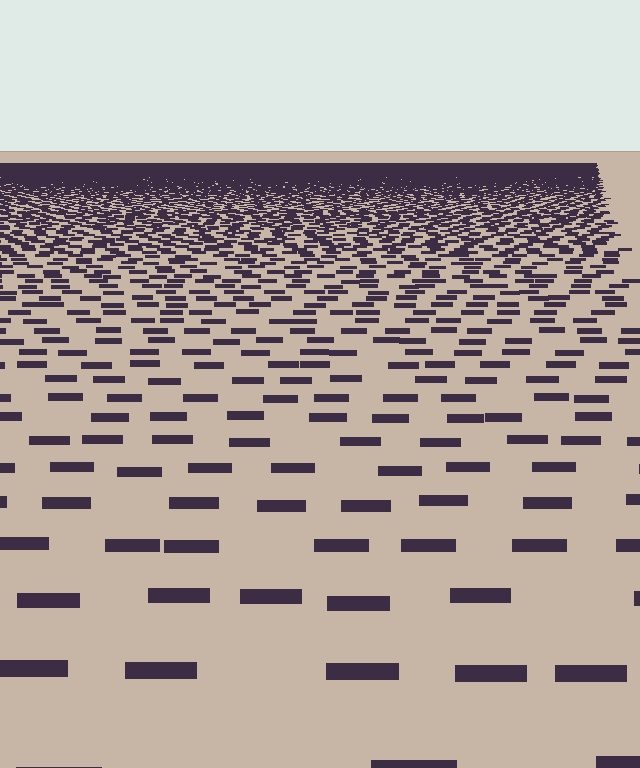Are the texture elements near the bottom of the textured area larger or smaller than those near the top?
Larger. Near the bottom, elements are closer to the viewer and appear at a bigger on-screen size.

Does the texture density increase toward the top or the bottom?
Density increases toward the top.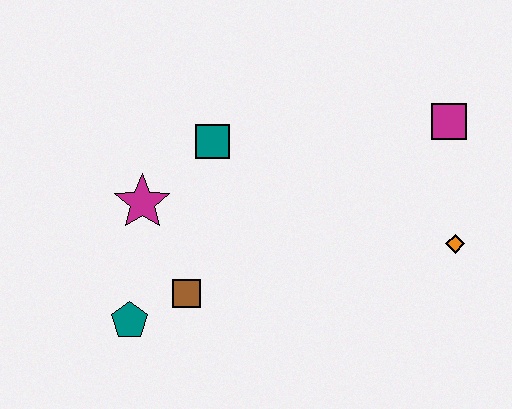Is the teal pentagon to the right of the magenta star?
No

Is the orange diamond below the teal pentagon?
No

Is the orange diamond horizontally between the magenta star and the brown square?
No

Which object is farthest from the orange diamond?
The teal pentagon is farthest from the orange diamond.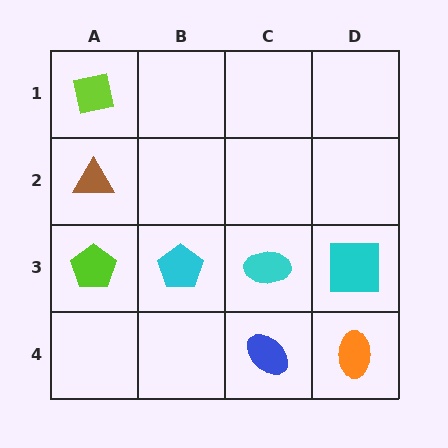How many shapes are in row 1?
1 shape.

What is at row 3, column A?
A lime pentagon.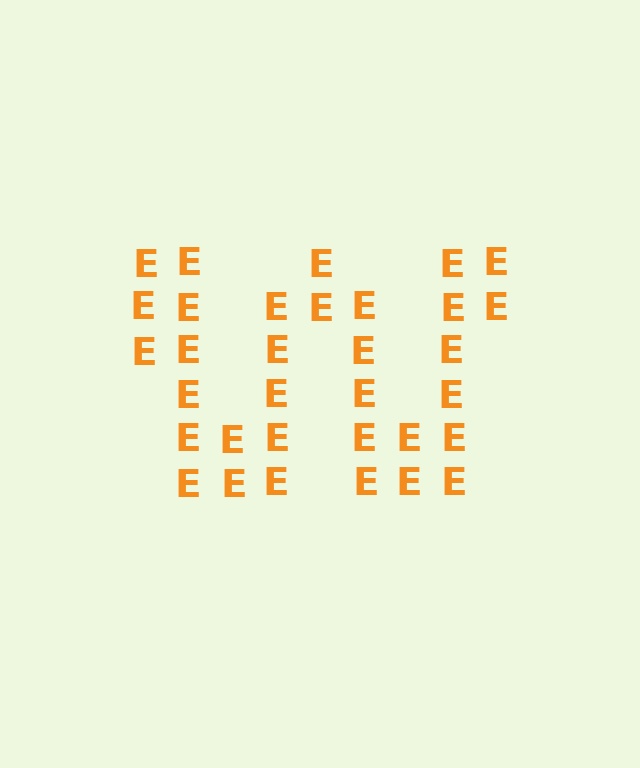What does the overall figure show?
The overall figure shows the letter W.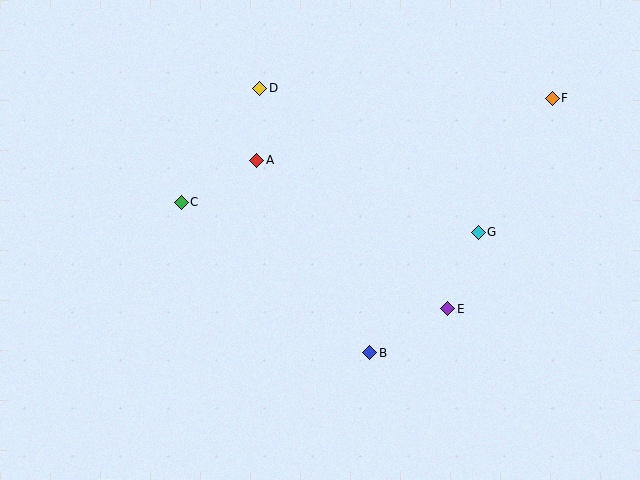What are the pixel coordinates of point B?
Point B is at (370, 353).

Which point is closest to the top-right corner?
Point F is closest to the top-right corner.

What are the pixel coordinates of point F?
Point F is at (552, 98).